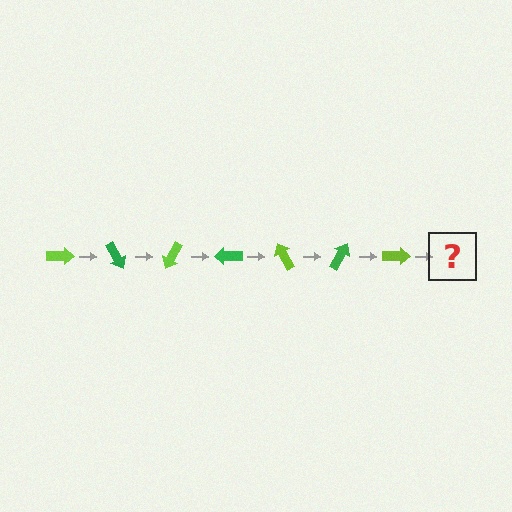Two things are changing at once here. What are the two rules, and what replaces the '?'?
The two rules are that it rotates 60 degrees each step and the color cycles through lime and green. The '?' should be a green arrow, rotated 420 degrees from the start.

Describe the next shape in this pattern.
It should be a green arrow, rotated 420 degrees from the start.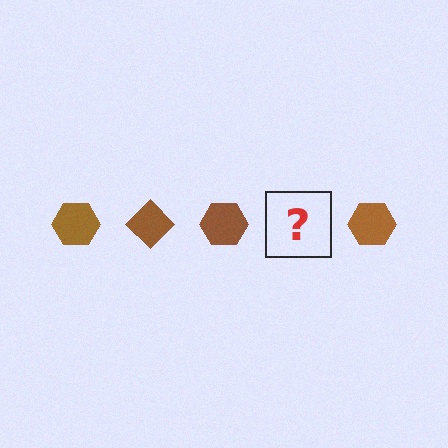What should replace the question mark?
The question mark should be replaced with a brown diamond.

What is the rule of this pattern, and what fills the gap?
The rule is that the pattern cycles through hexagon, diamond shapes in brown. The gap should be filled with a brown diamond.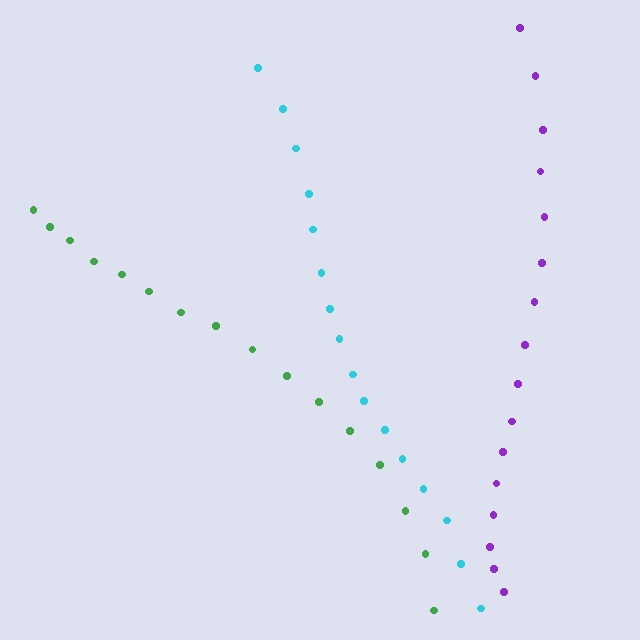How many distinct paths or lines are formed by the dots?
There are 3 distinct paths.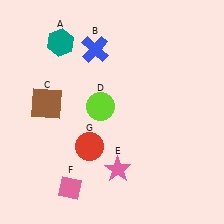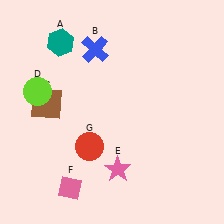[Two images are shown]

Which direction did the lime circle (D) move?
The lime circle (D) moved left.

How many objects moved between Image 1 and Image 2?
1 object moved between the two images.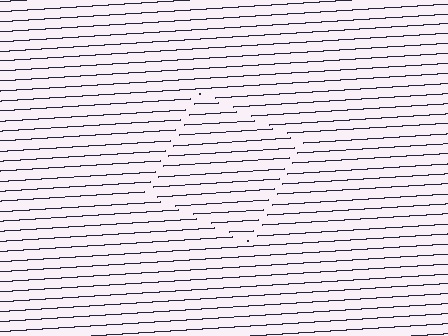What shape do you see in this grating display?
An illusory square. The interior of the shape contains the same grating, shifted by half a period — the contour is defined by the phase discontinuity where line-ends from the inner and outer gratings abut.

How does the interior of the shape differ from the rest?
The interior of the shape contains the same grating, shifted by half a period — the contour is defined by the phase discontinuity where line-ends from the inner and outer gratings abut.